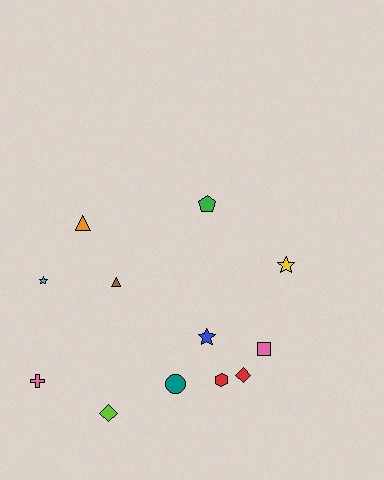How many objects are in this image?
There are 12 objects.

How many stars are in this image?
There are 3 stars.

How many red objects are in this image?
There are 2 red objects.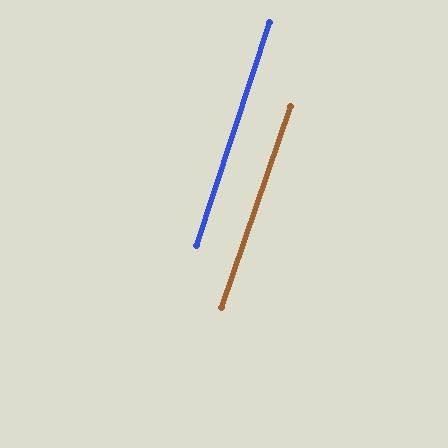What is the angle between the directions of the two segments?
Approximately 1 degree.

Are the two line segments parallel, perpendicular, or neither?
Parallel — their directions differ by only 0.9°.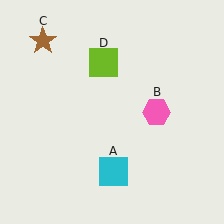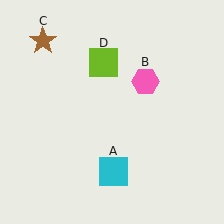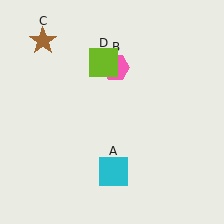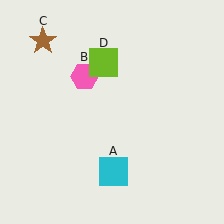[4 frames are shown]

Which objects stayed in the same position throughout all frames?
Cyan square (object A) and brown star (object C) and lime square (object D) remained stationary.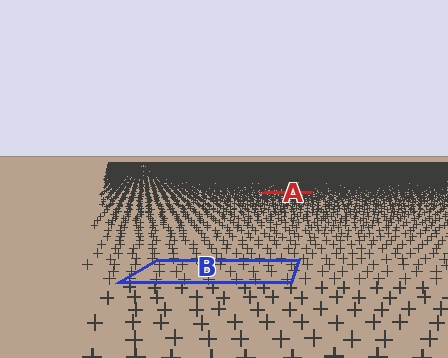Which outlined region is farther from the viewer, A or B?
Region A is farther from the viewer — the texture elements inside it appear smaller and more densely packed.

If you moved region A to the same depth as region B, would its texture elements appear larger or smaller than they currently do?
They would appear larger. At a closer depth, the same texture elements are projected at a bigger on-screen size.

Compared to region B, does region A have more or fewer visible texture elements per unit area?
Region A has more texture elements per unit area — they are packed more densely because it is farther away.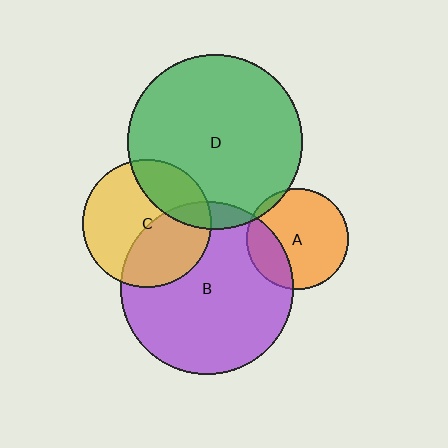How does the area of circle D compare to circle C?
Approximately 1.9 times.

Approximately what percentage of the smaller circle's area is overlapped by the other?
Approximately 5%.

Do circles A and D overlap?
Yes.